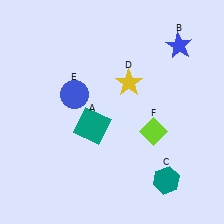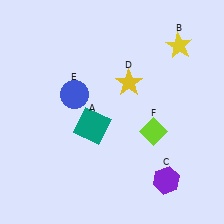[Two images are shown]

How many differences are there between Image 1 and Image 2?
There are 2 differences between the two images.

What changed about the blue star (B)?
In Image 1, B is blue. In Image 2, it changed to yellow.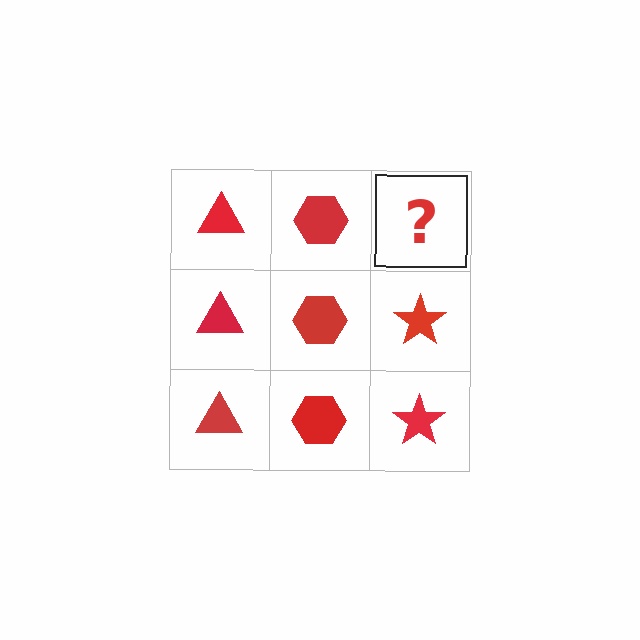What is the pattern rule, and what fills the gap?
The rule is that each column has a consistent shape. The gap should be filled with a red star.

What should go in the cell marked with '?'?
The missing cell should contain a red star.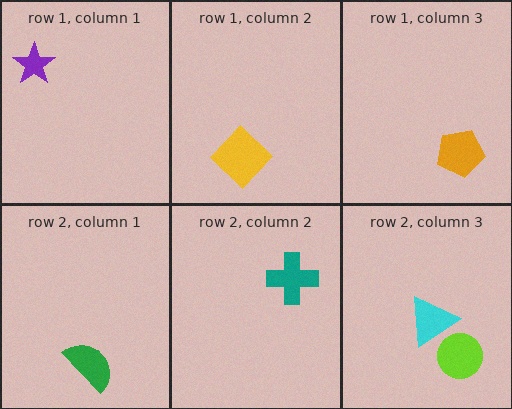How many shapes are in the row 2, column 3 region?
2.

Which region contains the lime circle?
The row 2, column 3 region.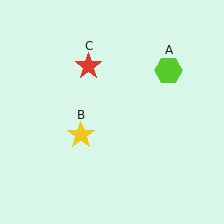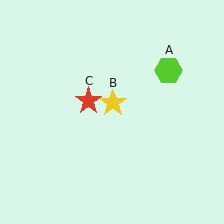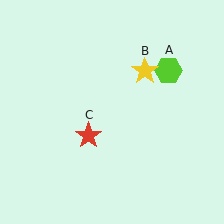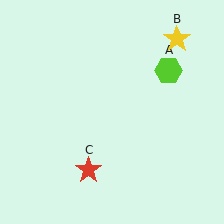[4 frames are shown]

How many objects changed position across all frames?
2 objects changed position: yellow star (object B), red star (object C).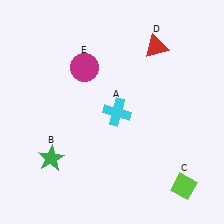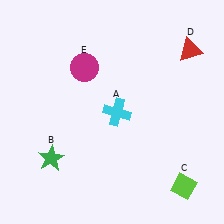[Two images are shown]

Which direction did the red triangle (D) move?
The red triangle (D) moved right.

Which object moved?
The red triangle (D) moved right.